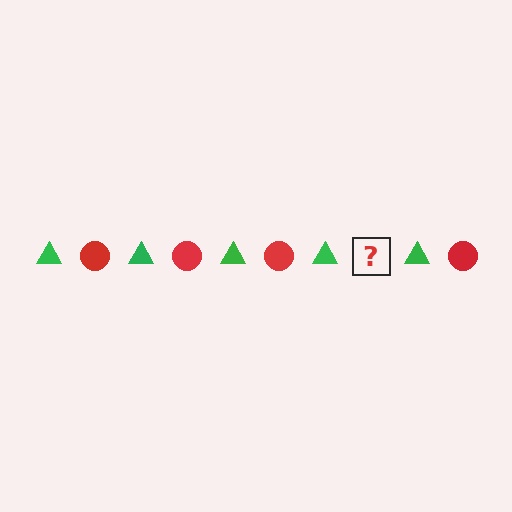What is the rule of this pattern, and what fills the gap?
The rule is that the pattern alternates between green triangle and red circle. The gap should be filled with a red circle.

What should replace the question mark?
The question mark should be replaced with a red circle.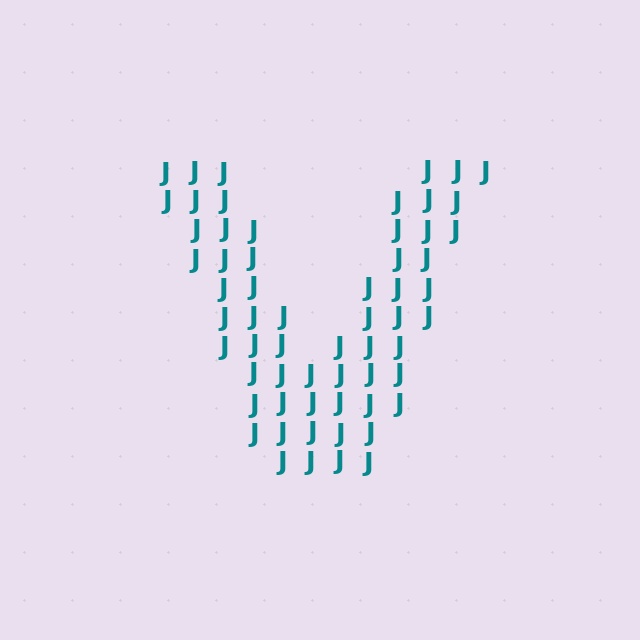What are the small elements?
The small elements are letter J's.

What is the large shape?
The large shape is the letter V.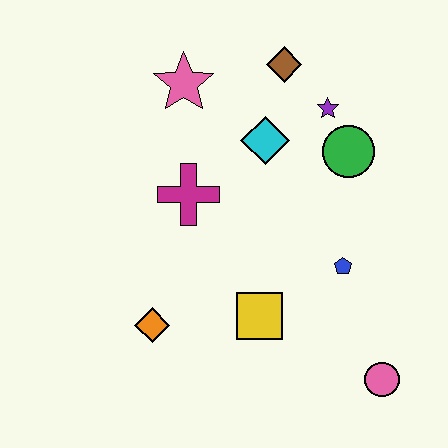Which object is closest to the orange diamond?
The yellow square is closest to the orange diamond.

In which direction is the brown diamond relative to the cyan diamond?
The brown diamond is above the cyan diamond.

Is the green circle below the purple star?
Yes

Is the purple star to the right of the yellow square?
Yes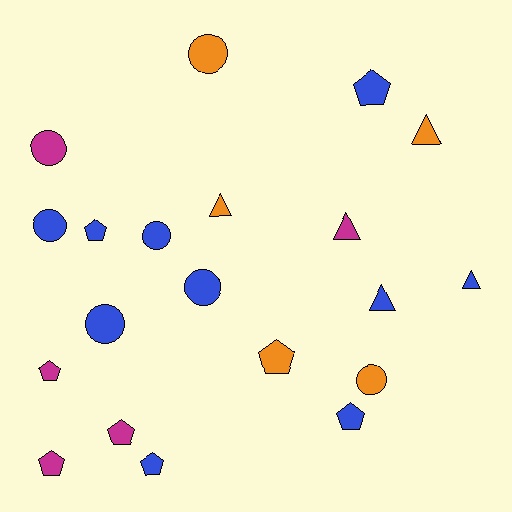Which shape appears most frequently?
Pentagon, with 8 objects.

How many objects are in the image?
There are 20 objects.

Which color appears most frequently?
Blue, with 10 objects.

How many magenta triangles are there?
There is 1 magenta triangle.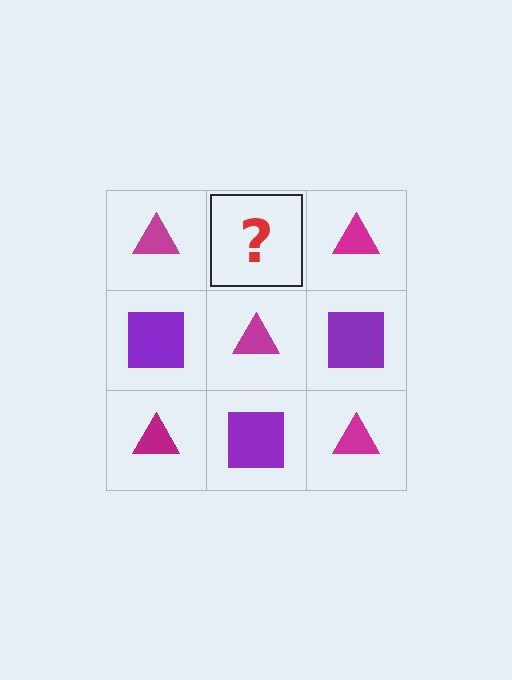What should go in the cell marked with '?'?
The missing cell should contain a purple square.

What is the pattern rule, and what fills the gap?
The rule is that it alternates magenta triangle and purple square in a checkerboard pattern. The gap should be filled with a purple square.